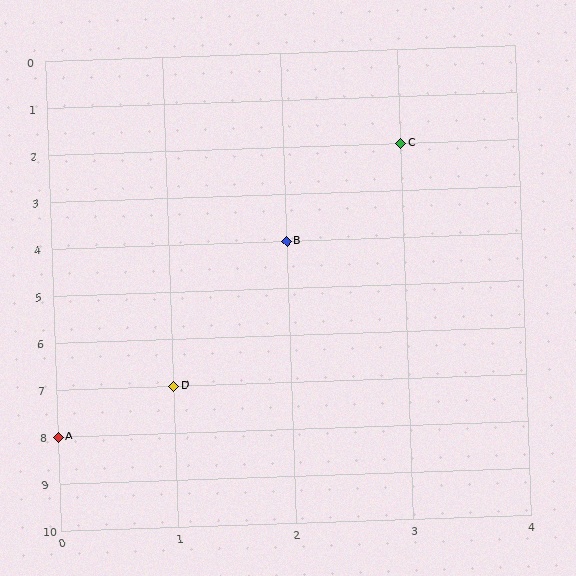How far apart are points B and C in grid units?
Points B and C are 1 column and 2 rows apart (about 2.2 grid units diagonally).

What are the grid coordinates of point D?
Point D is at grid coordinates (1, 7).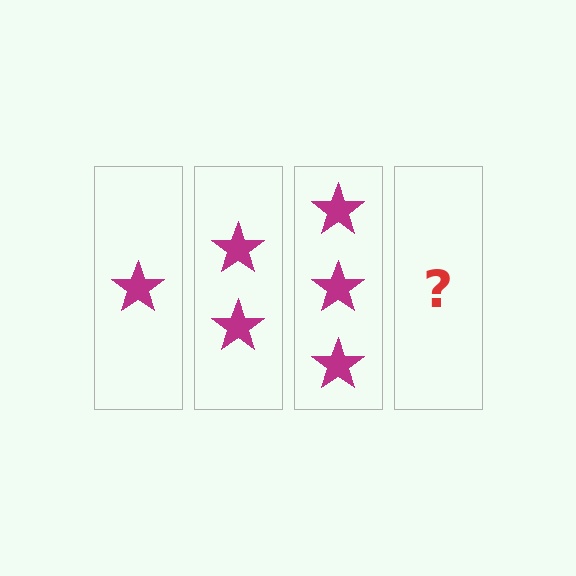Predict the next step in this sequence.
The next step is 4 stars.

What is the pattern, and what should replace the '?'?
The pattern is that each step adds one more star. The '?' should be 4 stars.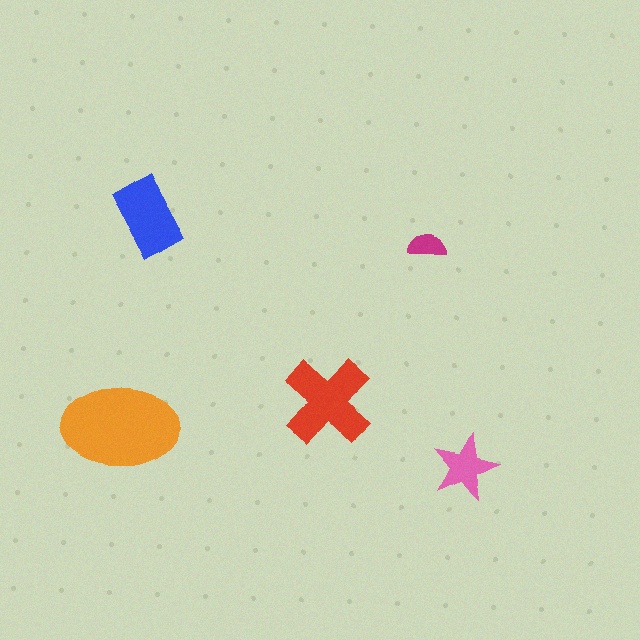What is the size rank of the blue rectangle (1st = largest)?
3rd.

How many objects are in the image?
There are 5 objects in the image.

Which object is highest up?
The blue rectangle is topmost.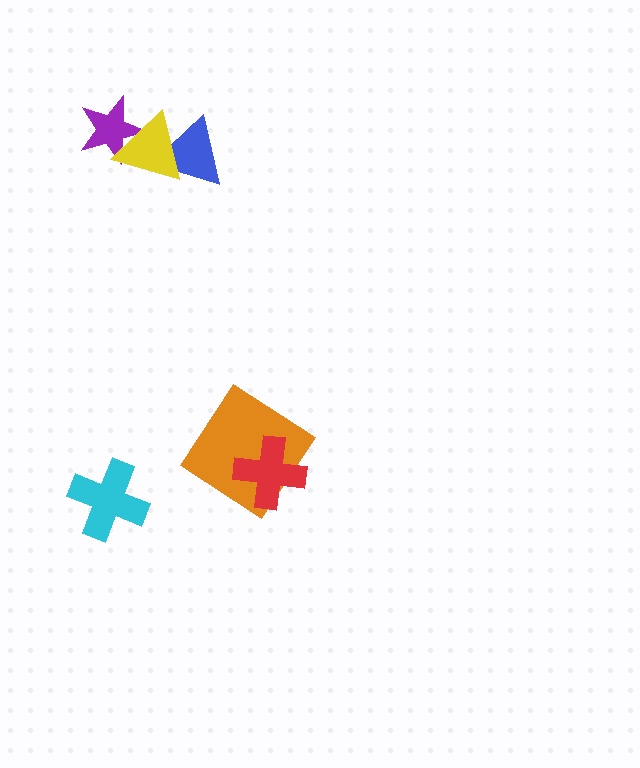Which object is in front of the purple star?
The yellow triangle is in front of the purple star.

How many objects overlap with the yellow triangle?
2 objects overlap with the yellow triangle.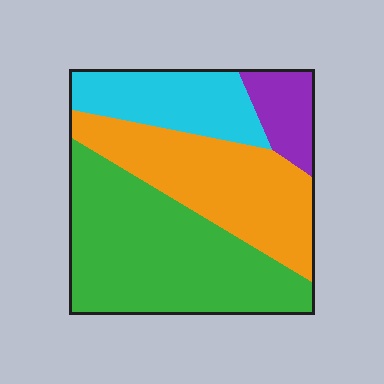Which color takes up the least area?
Purple, at roughly 10%.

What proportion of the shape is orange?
Orange takes up about one third (1/3) of the shape.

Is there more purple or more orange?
Orange.